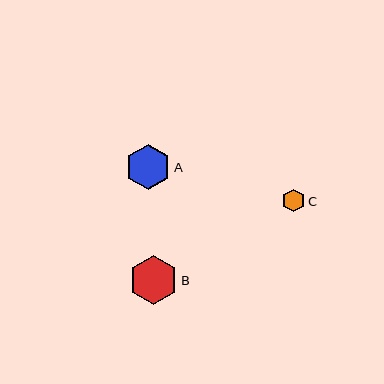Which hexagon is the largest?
Hexagon B is the largest with a size of approximately 49 pixels.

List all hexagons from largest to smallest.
From largest to smallest: B, A, C.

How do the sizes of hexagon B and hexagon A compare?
Hexagon B and hexagon A are approximately the same size.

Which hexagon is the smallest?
Hexagon C is the smallest with a size of approximately 23 pixels.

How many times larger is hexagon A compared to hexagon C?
Hexagon A is approximately 2.0 times the size of hexagon C.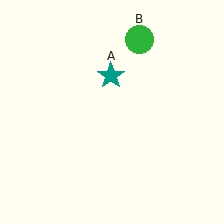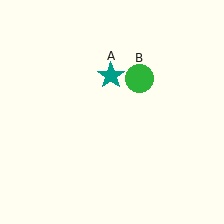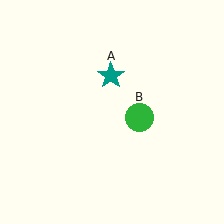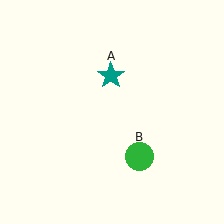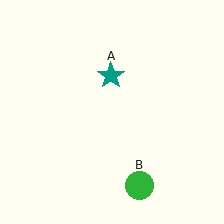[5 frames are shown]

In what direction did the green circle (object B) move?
The green circle (object B) moved down.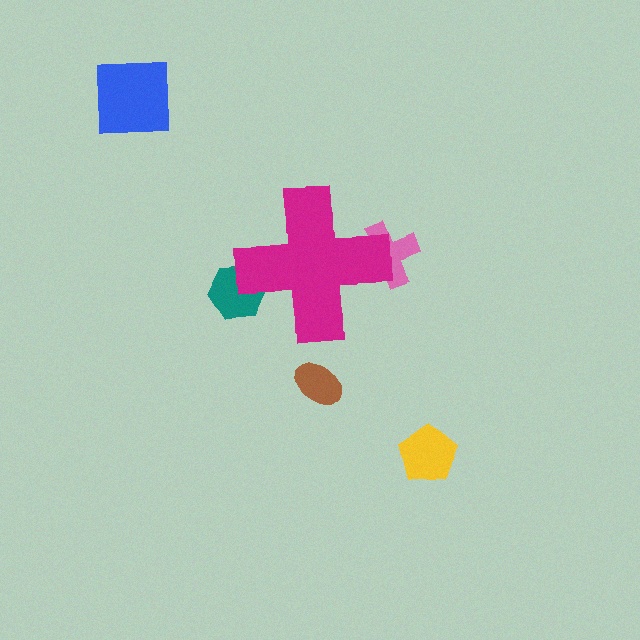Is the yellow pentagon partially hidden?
No, the yellow pentagon is fully visible.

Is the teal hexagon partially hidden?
Yes, the teal hexagon is partially hidden behind the magenta cross.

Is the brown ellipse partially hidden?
No, the brown ellipse is fully visible.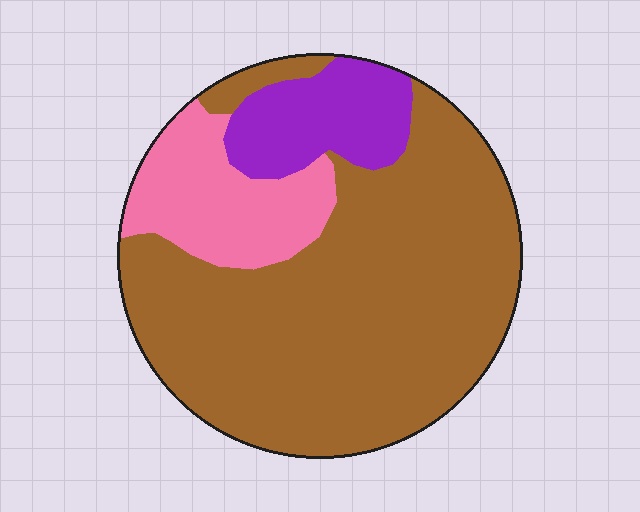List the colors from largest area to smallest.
From largest to smallest: brown, pink, purple.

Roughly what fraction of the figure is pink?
Pink covers 17% of the figure.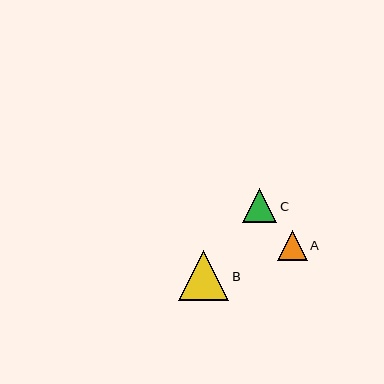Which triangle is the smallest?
Triangle A is the smallest with a size of approximately 30 pixels.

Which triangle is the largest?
Triangle B is the largest with a size of approximately 50 pixels.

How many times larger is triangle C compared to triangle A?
Triangle C is approximately 1.1 times the size of triangle A.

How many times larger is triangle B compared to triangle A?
Triangle B is approximately 1.7 times the size of triangle A.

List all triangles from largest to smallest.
From largest to smallest: B, C, A.